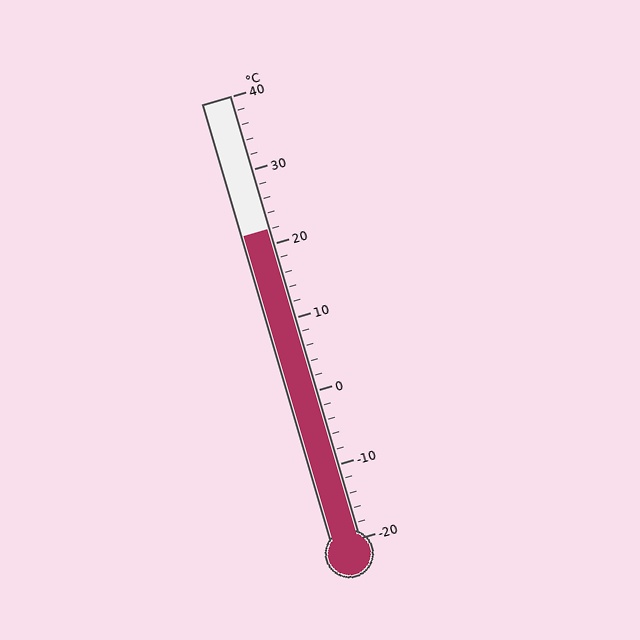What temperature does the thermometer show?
The thermometer shows approximately 22°C.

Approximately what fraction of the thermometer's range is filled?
The thermometer is filled to approximately 70% of its range.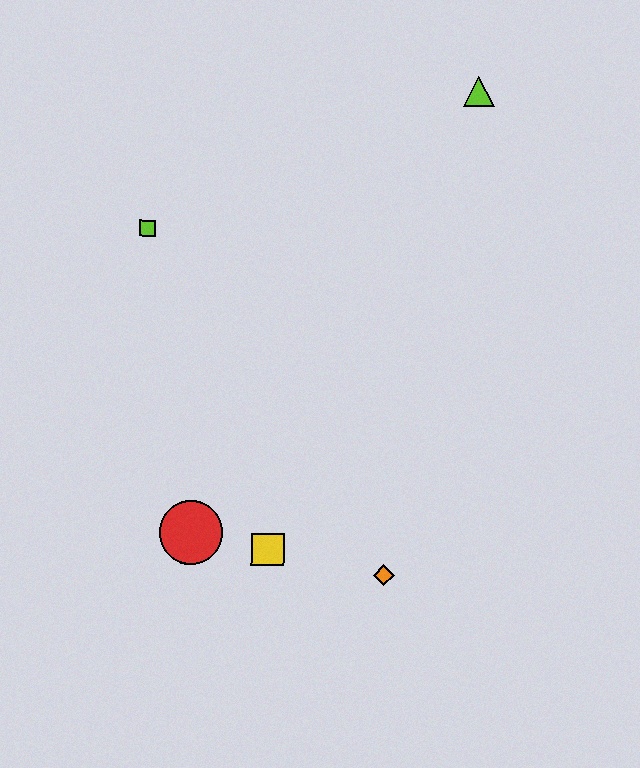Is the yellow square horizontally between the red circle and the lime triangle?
Yes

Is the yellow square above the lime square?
No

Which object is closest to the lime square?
The red circle is closest to the lime square.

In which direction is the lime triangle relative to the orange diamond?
The lime triangle is above the orange diamond.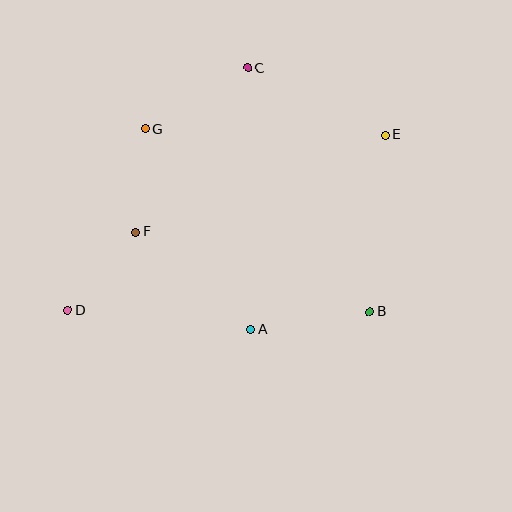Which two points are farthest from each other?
Points D and E are farthest from each other.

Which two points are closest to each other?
Points F and G are closest to each other.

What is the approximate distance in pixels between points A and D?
The distance between A and D is approximately 184 pixels.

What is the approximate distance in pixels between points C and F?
The distance between C and F is approximately 199 pixels.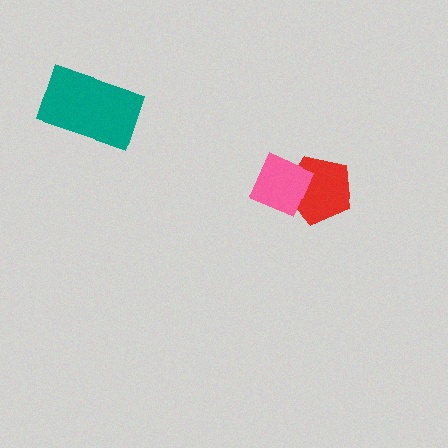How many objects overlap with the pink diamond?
1 object overlaps with the pink diamond.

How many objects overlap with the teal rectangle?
0 objects overlap with the teal rectangle.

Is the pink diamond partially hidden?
No, no other shape covers it.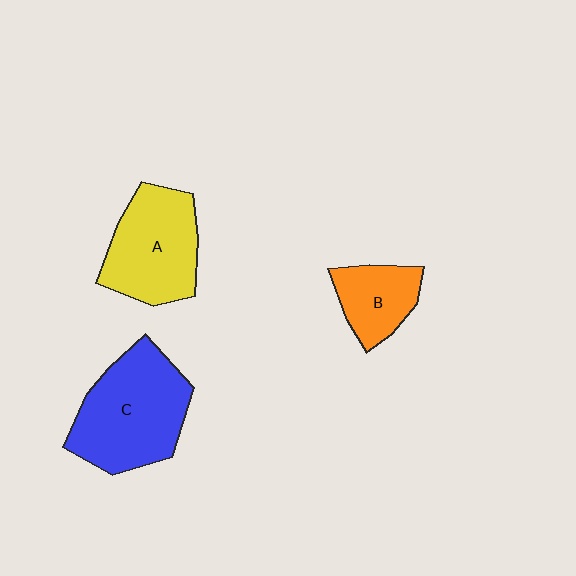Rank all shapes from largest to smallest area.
From largest to smallest: C (blue), A (yellow), B (orange).